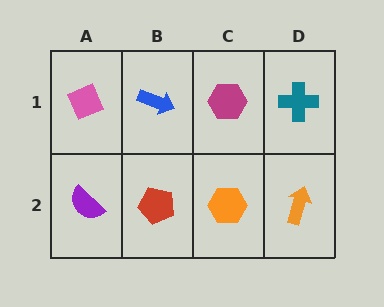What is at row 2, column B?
A red pentagon.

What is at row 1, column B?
A blue arrow.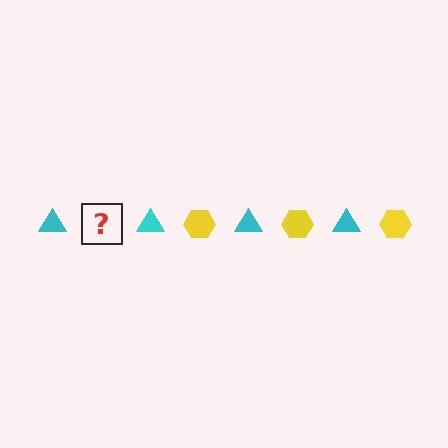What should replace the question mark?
The question mark should be replaced with a yellow hexagon.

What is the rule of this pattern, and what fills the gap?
The rule is that the pattern alternates between cyan triangle and yellow hexagon. The gap should be filled with a yellow hexagon.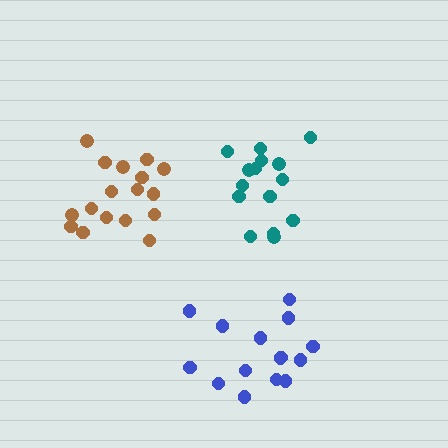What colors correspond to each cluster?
The clusters are colored: teal, brown, blue.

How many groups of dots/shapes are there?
There are 3 groups.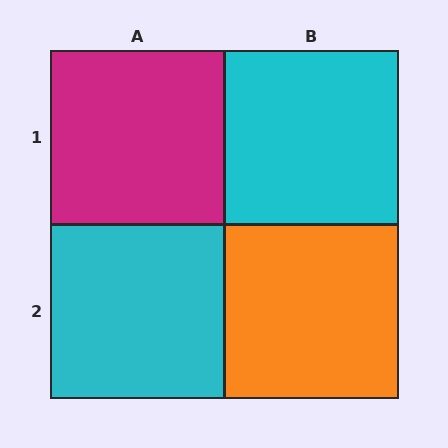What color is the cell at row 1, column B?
Cyan.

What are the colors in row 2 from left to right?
Cyan, orange.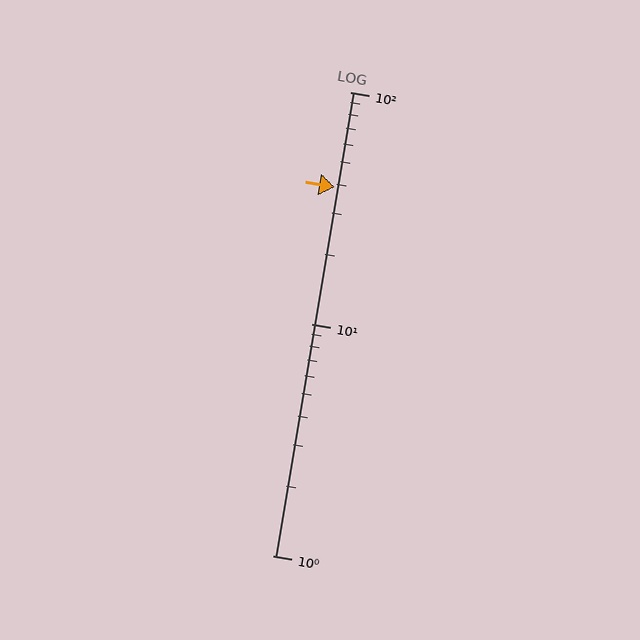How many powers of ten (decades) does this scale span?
The scale spans 2 decades, from 1 to 100.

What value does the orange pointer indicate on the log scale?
The pointer indicates approximately 39.